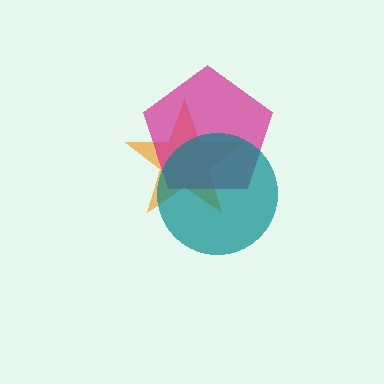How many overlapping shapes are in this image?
There are 3 overlapping shapes in the image.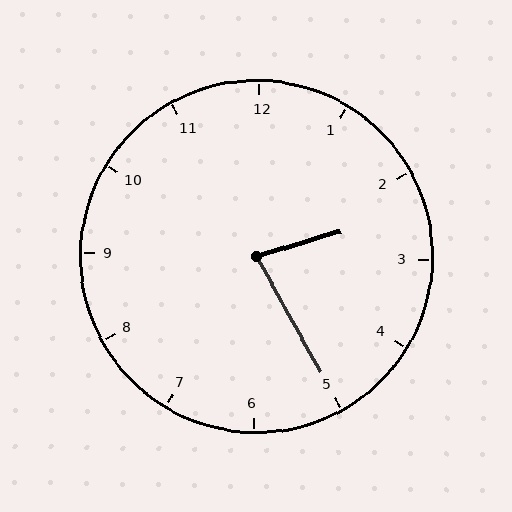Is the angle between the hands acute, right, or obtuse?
It is acute.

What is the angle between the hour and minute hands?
Approximately 78 degrees.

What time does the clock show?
2:25.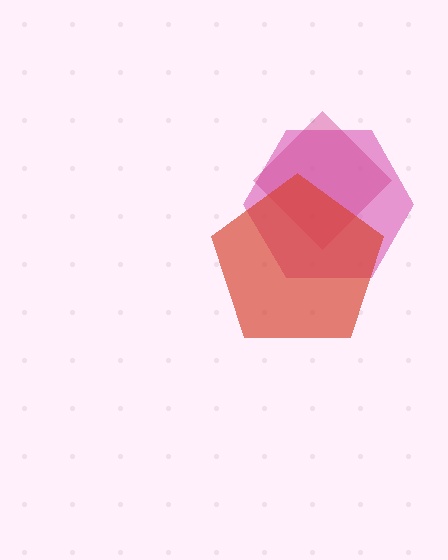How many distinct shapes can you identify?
There are 3 distinct shapes: a pink hexagon, a magenta diamond, a red pentagon.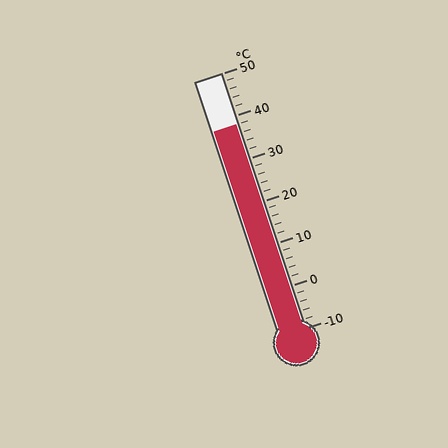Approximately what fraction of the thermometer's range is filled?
The thermometer is filled to approximately 80% of its range.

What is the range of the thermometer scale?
The thermometer scale ranges from -10°C to 50°C.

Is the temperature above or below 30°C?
The temperature is above 30°C.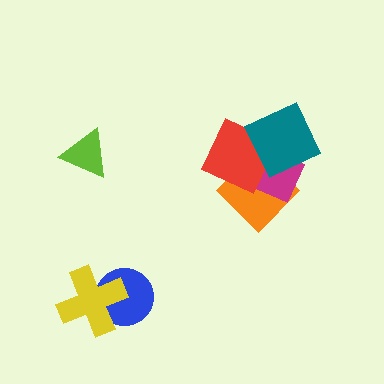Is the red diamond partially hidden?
Yes, it is partially covered by another shape.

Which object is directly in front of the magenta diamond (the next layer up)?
The red diamond is directly in front of the magenta diamond.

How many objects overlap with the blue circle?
1 object overlaps with the blue circle.